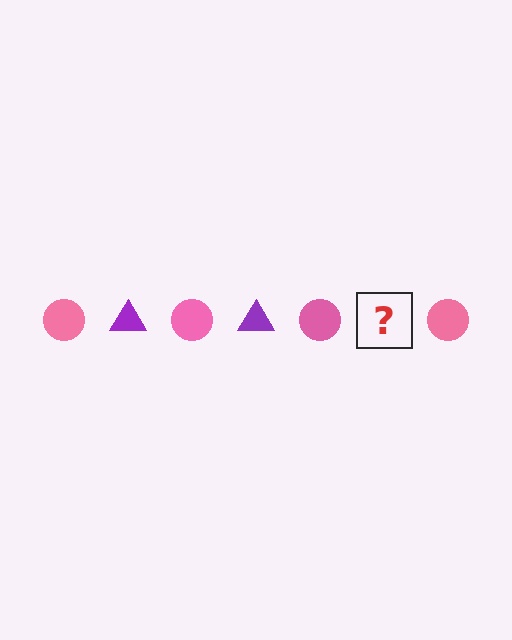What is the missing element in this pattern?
The missing element is a purple triangle.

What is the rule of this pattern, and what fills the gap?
The rule is that the pattern alternates between pink circle and purple triangle. The gap should be filled with a purple triangle.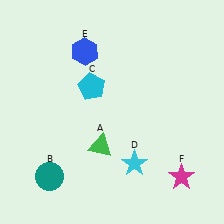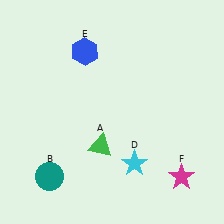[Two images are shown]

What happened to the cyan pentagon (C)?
The cyan pentagon (C) was removed in Image 2. It was in the top-left area of Image 1.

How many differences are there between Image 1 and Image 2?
There is 1 difference between the two images.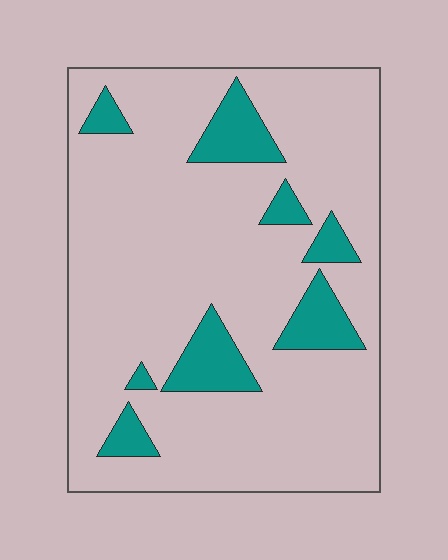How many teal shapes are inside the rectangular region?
8.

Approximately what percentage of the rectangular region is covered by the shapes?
Approximately 15%.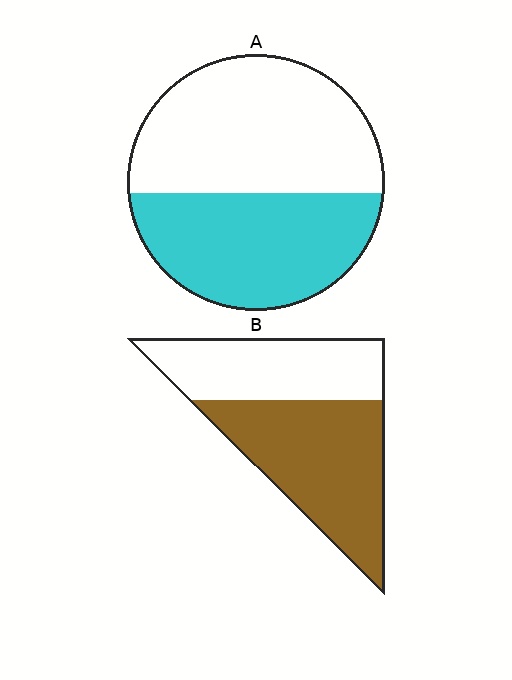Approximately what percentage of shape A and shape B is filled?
A is approximately 45% and B is approximately 60%.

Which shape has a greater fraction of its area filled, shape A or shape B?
Shape B.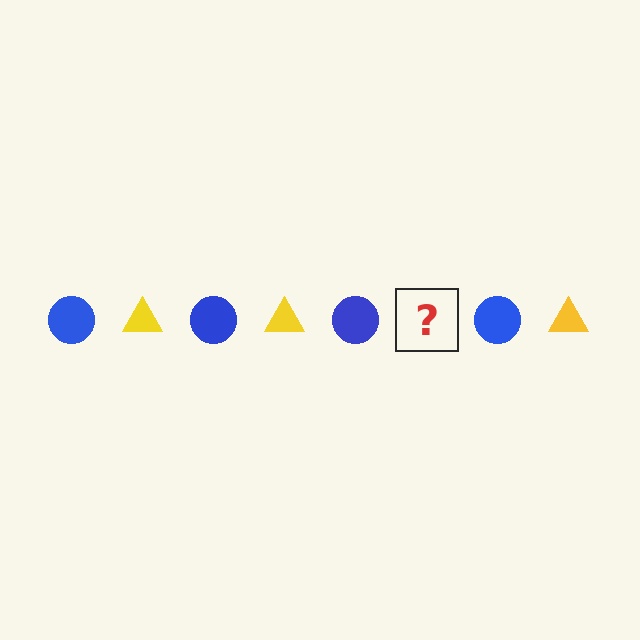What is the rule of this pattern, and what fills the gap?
The rule is that the pattern alternates between blue circle and yellow triangle. The gap should be filled with a yellow triangle.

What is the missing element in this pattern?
The missing element is a yellow triangle.